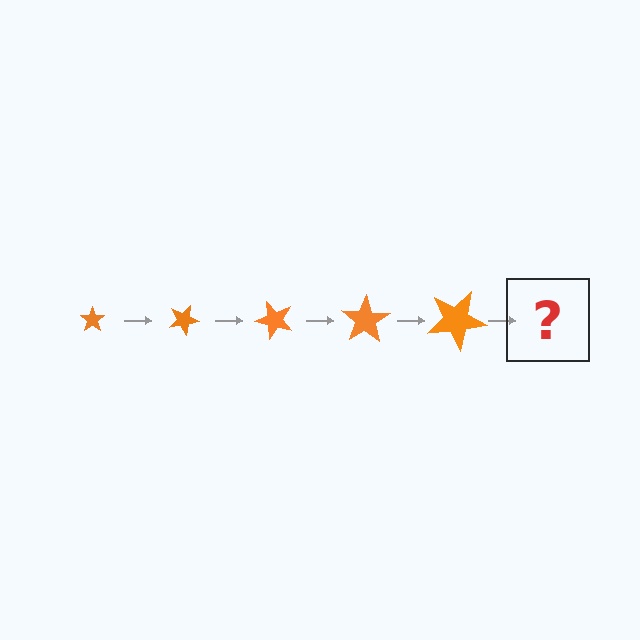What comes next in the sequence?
The next element should be a star, larger than the previous one and rotated 125 degrees from the start.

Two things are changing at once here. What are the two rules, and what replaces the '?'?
The two rules are that the star grows larger each step and it rotates 25 degrees each step. The '?' should be a star, larger than the previous one and rotated 125 degrees from the start.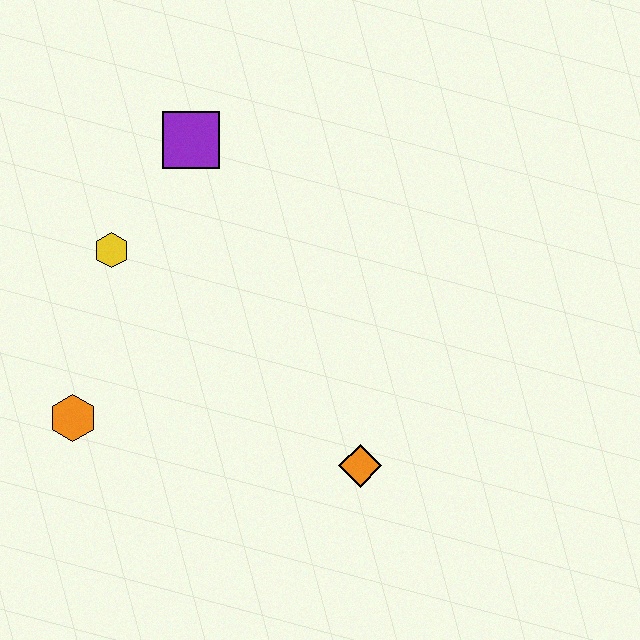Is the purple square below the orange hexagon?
No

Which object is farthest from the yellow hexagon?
The orange diamond is farthest from the yellow hexagon.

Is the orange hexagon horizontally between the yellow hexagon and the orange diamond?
No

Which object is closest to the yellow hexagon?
The purple square is closest to the yellow hexagon.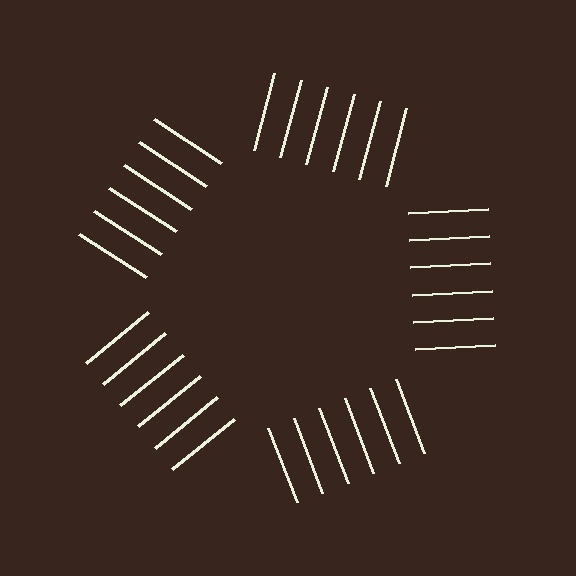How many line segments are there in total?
30 — 6 along each of the 5 edges.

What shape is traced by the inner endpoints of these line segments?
An illusory pentagon — the line segments terminate on its edges but no continuous stroke is drawn.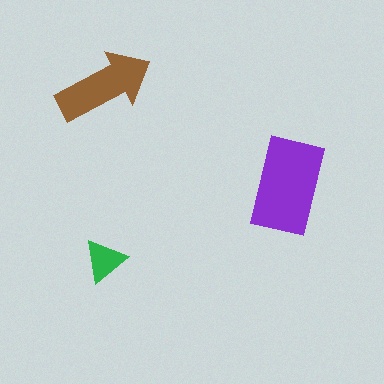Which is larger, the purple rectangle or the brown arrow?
The purple rectangle.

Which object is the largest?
The purple rectangle.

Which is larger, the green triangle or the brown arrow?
The brown arrow.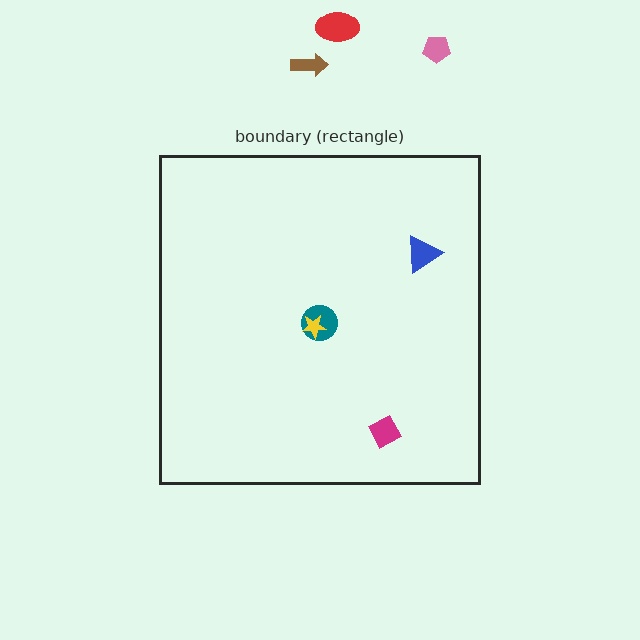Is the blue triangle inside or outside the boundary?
Inside.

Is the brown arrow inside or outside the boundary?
Outside.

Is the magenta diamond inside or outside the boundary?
Inside.